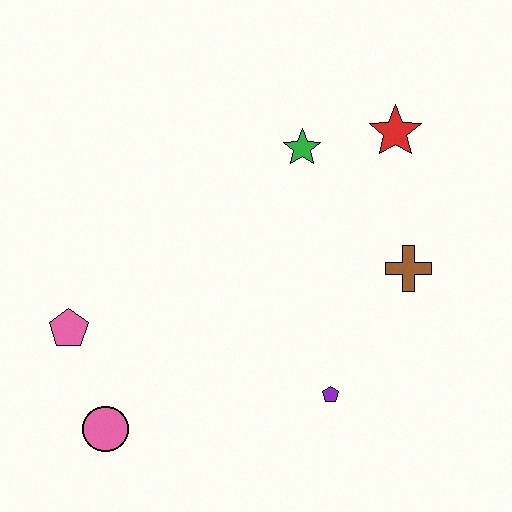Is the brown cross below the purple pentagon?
No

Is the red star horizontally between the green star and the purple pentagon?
No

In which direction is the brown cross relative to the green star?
The brown cross is below the green star.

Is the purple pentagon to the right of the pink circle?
Yes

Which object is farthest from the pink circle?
The red star is farthest from the pink circle.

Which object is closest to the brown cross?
The red star is closest to the brown cross.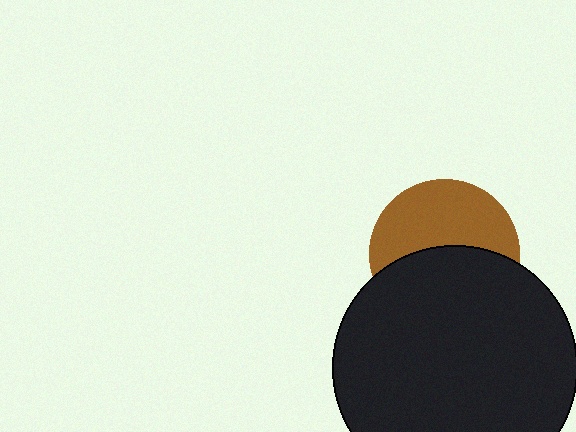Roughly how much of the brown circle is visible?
About half of it is visible (roughly 50%).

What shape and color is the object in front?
The object in front is a black circle.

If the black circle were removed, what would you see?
You would see the complete brown circle.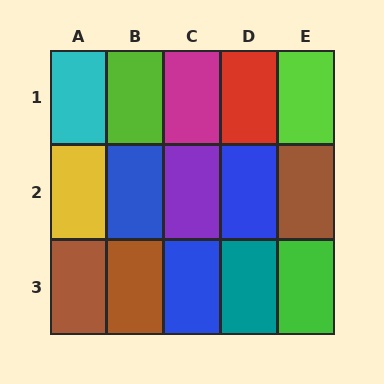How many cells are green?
1 cell is green.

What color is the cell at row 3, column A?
Brown.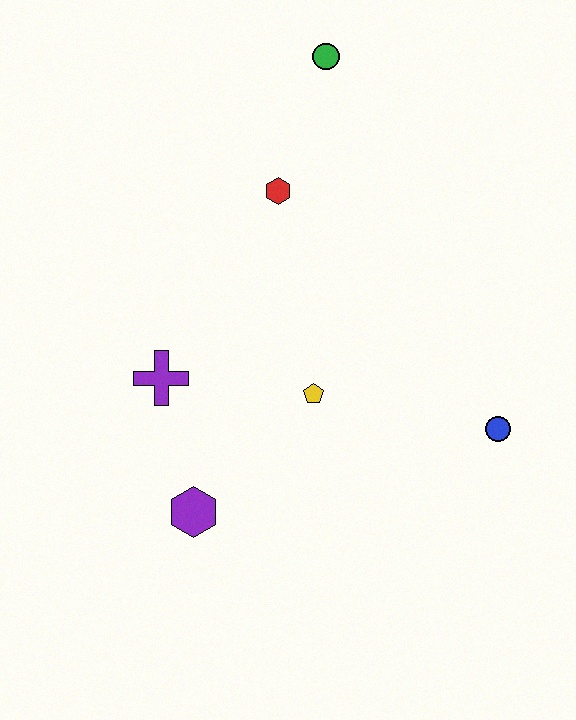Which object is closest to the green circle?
The red hexagon is closest to the green circle.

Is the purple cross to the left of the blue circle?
Yes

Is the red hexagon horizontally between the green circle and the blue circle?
No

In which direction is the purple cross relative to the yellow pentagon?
The purple cross is to the left of the yellow pentagon.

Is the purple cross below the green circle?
Yes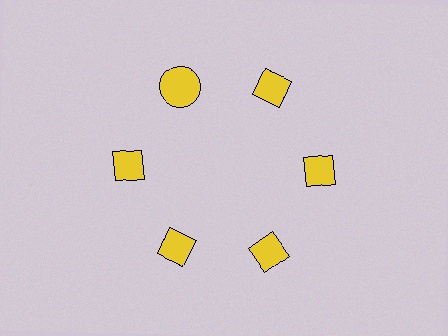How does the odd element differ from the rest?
It has a different shape: circle instead of diamond.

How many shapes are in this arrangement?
There are 6 shapes arranged in a ring pattern.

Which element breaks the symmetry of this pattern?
The yellow circle at roughly the 11 o'clock position breaks the symmetry. All other shapes are yellow diamonds.